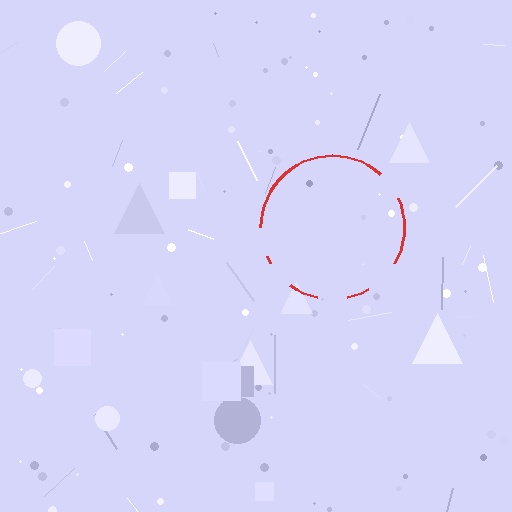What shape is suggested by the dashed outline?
The dashed outline suggests a circle.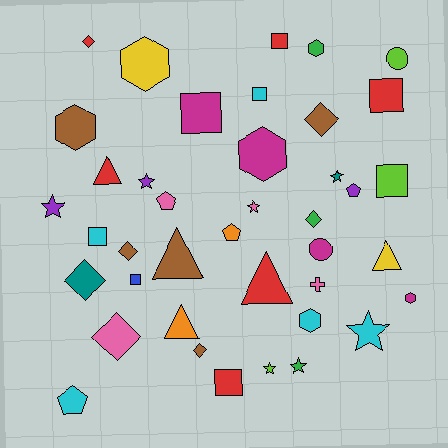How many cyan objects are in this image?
There are 5 cyan objects.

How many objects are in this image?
There are 40 objects.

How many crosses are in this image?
There is 1 cross.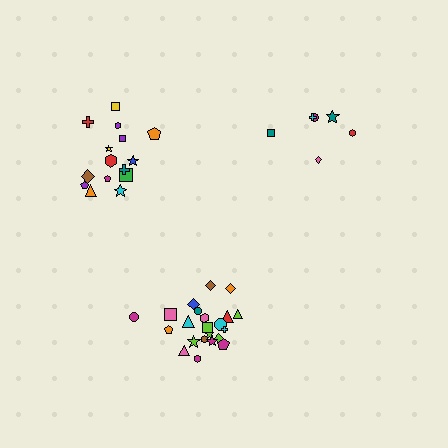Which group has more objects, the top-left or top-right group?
The top-left group.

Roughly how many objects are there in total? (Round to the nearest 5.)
Roughly 45 objects in total.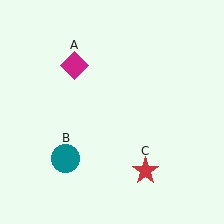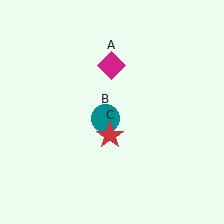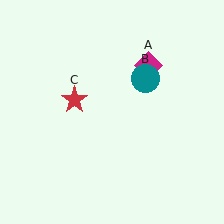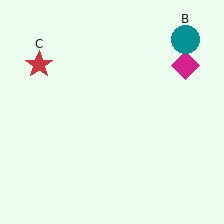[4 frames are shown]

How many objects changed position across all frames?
3 objects changed position: magenta diamond (object A), teal circle (object B), red star (object C).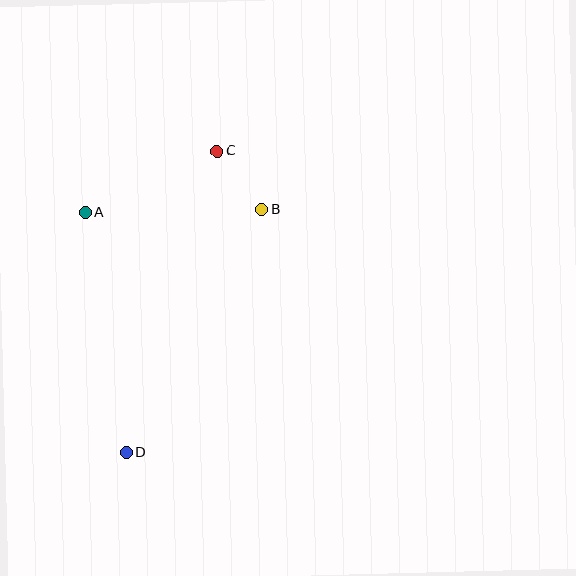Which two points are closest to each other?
Points B and C are closest to each other.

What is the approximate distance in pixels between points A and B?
The distance between A and B is approximately 177 pixels.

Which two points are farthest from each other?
Points C and D are farthest from each other.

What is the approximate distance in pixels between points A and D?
The distance between A and D is approximately 243 pixels.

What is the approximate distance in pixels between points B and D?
The distance between B and D is approximately 278 pixels.